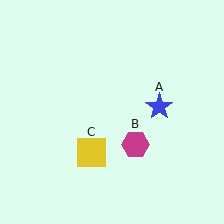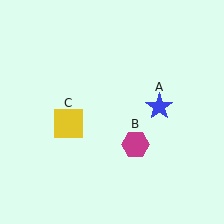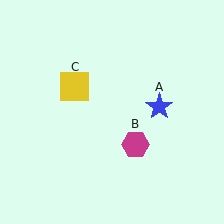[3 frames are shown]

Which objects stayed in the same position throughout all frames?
Blue star (object A) and magenta hexagon (object B) remained stationary.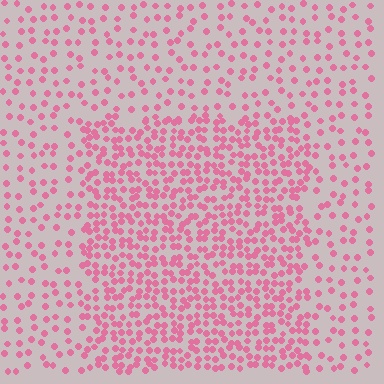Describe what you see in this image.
The image contains small pink elements arranged at two different densities. A rectangle-shaped region is visible where the elements are more densely packed than the surrounding area.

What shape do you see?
I see a rectangle.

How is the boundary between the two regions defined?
The boundary is defined by a change in element density (approximately 2.2x ratio). All elements are the same color, size, and shape.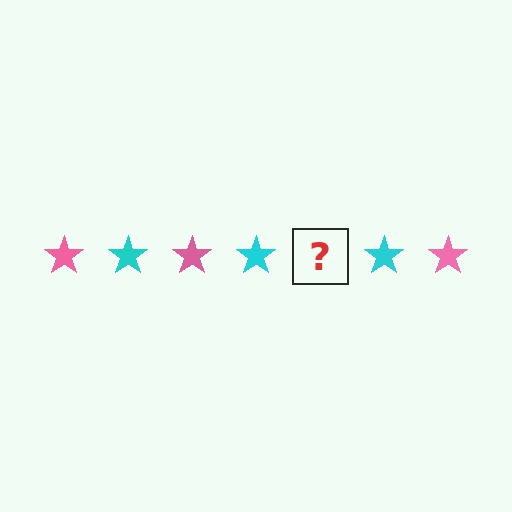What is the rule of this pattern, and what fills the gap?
The rule is that the pattern cycles through pink, cyan stars. The gap should be filled with a pink star.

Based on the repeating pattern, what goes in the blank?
The blank should be a pink star.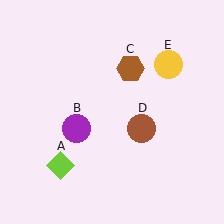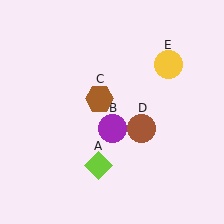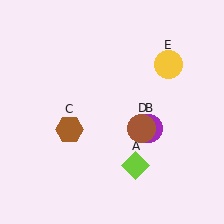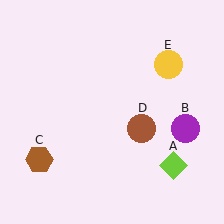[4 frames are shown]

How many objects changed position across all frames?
3 objects changed position: lime diamond (object A), purple circle (object B), brown hexagon (object C).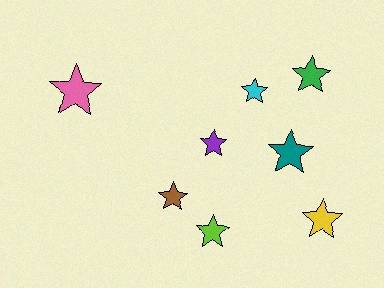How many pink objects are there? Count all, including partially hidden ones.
There is 1 pink object.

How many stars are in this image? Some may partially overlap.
There are 8 stars.